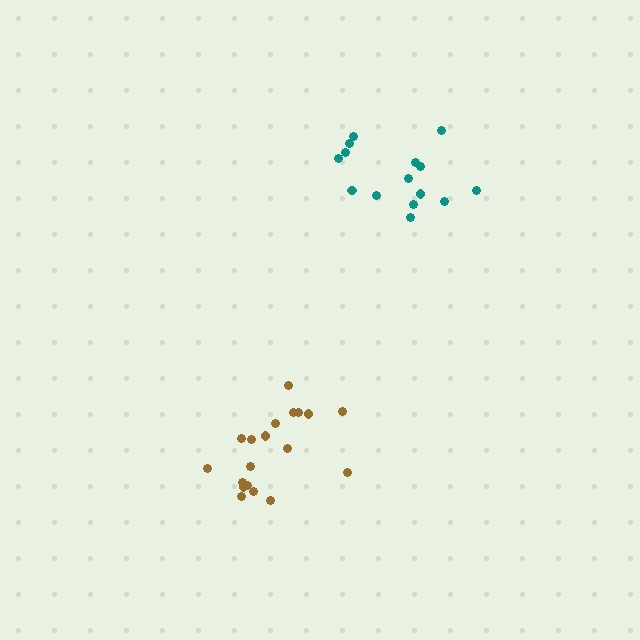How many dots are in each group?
Group 1: 19 dots, Group 2: 15 dots (34 total).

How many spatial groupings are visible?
There are 2 spatial groupings.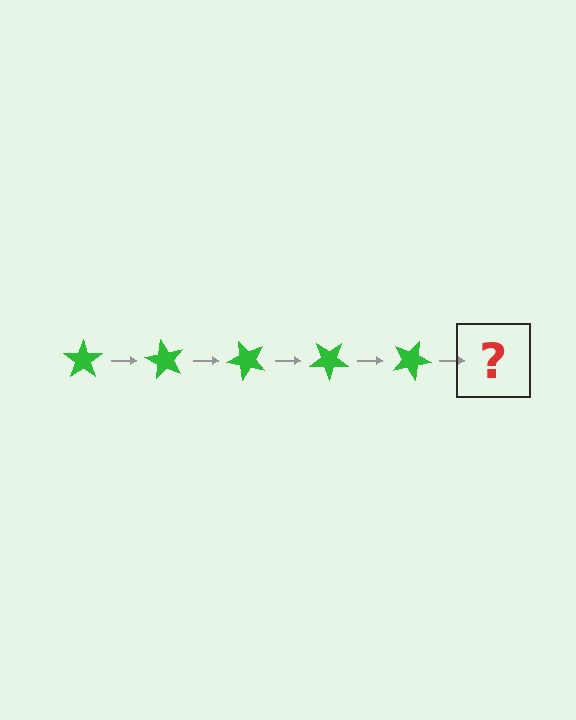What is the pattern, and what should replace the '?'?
The pattern is that the star rotates 60 degrees each step. The '?' should be a green star rotated 300 degrees.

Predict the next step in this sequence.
The next step is a green star rotated 300 degrees.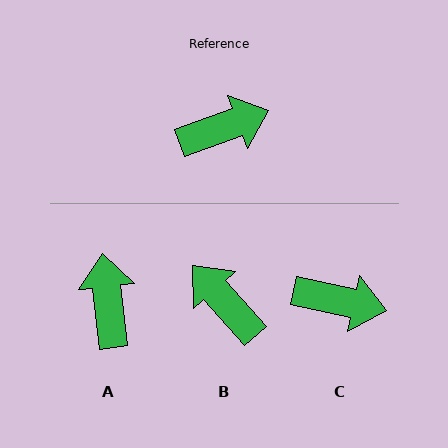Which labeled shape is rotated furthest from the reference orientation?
B, about 112 degrees away.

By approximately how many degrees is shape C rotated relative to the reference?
Approximately 32 degrees clockwise.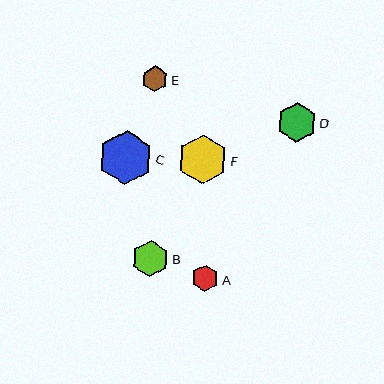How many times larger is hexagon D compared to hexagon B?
Hexagon D is approximately 1.1 times the size of hexagon B.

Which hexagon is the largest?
Hexagon C is the largest with a size of approximately 54 pixels.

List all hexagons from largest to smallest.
From largest to smallest: C, F, D, B, A, E.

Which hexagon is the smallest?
Hexagon E is the smallest with a size of approximately 26 pixels.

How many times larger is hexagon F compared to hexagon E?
Hexagon F is approximately 1.9 times the size of hexagon E.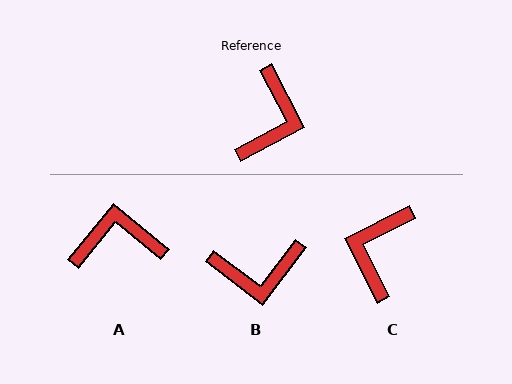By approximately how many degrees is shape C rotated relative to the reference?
Approximately 179 degrees counter-clockwise.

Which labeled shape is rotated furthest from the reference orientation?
C, about 179 degrees away.